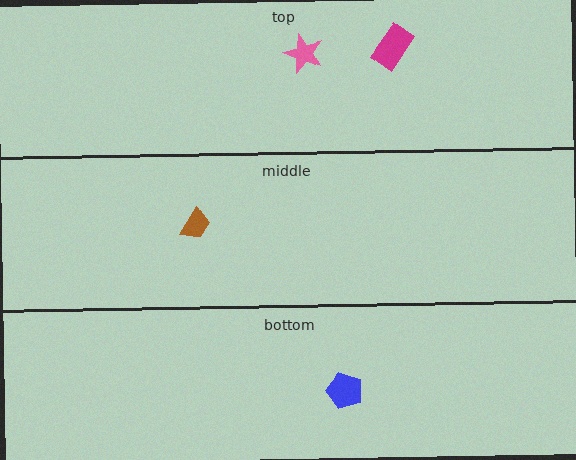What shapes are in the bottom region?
The blue pentagon.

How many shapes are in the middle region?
1.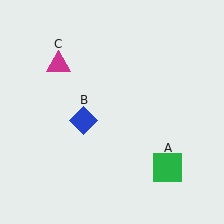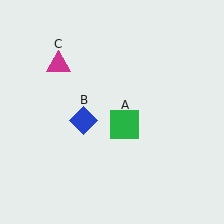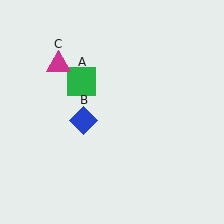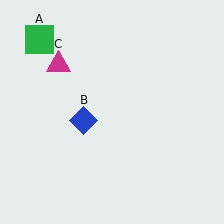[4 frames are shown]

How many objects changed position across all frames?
1 object changed position: green square (object A).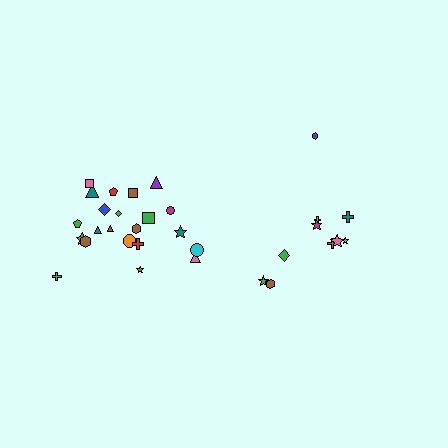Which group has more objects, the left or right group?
The left group.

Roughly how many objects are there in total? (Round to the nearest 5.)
Roughly 30 objects in total.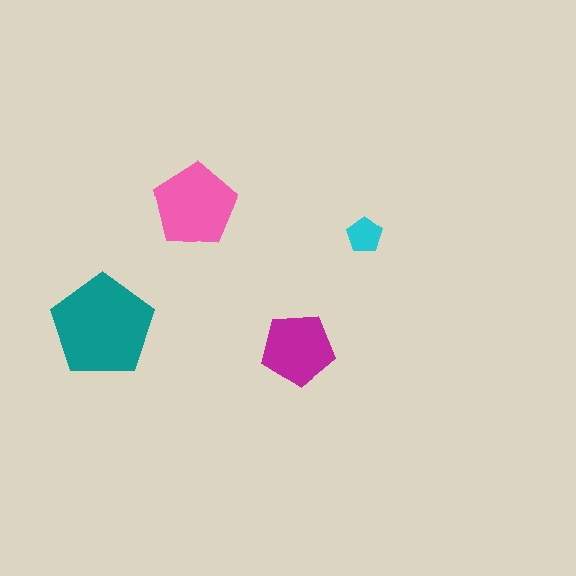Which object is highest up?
The pink pentagon is topmost.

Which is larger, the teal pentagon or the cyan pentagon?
The teal one.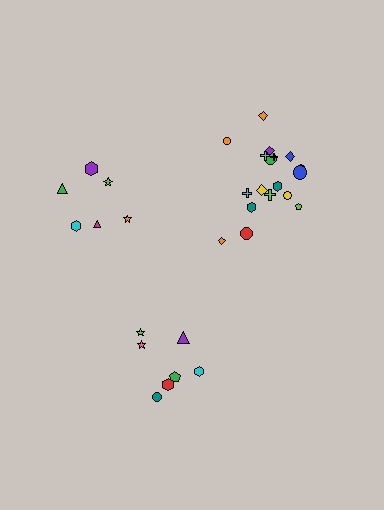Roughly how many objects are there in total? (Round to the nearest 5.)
Roughly 30 objects in total.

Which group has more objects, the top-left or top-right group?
The top-right group.